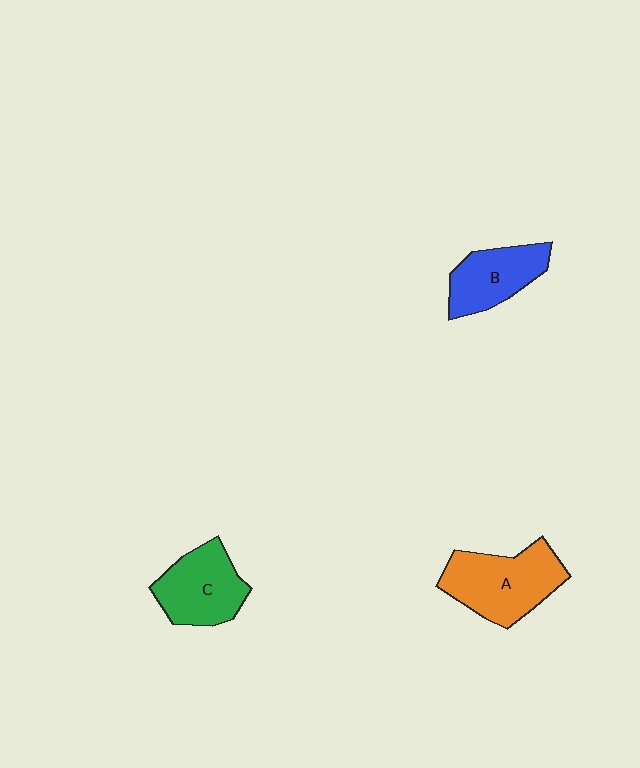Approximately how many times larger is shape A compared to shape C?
Approximately 1.2 times.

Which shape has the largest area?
Shape A (orange).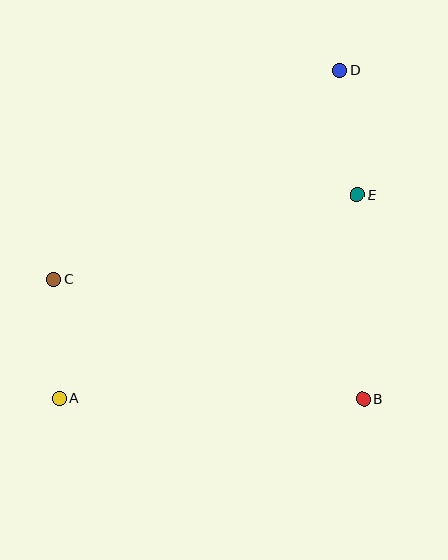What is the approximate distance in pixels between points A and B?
The distance between A and B is approximately 304 pixels.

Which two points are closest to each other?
Points A and C are closest to each other.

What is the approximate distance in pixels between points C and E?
The distance between C and E is approximately 315 pixels.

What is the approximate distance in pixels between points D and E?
The distance between D and E is approximately 126 pixels.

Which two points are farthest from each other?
Points A and D are farthest from each other.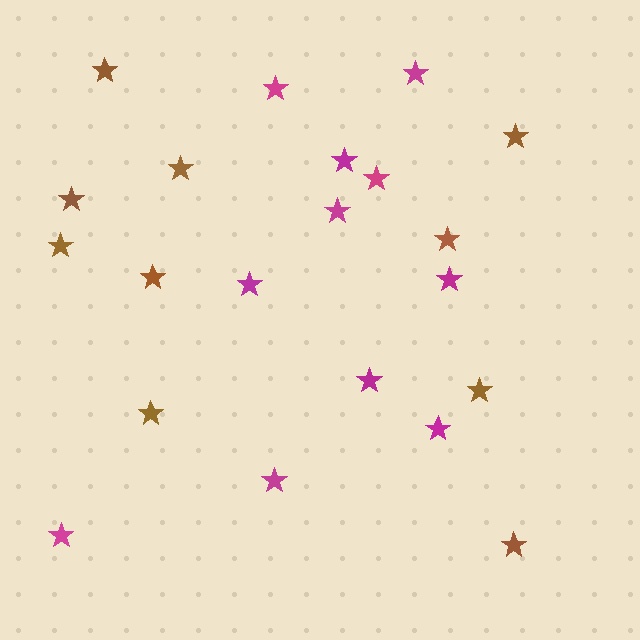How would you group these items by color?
There are 2 groups: one group of brown stars (10) and one group of magenta stars (11).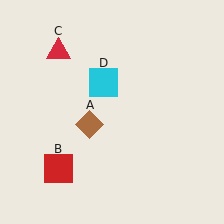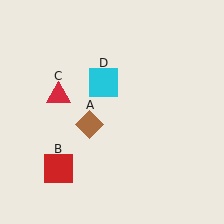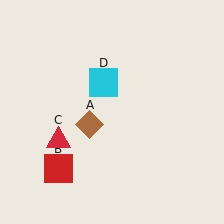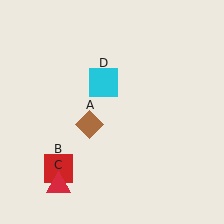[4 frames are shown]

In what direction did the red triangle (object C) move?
The red triangle (object C) moved down.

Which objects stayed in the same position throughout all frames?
Brown diamond (object A) and red square (object B) and cyan square (object D) remained stationary.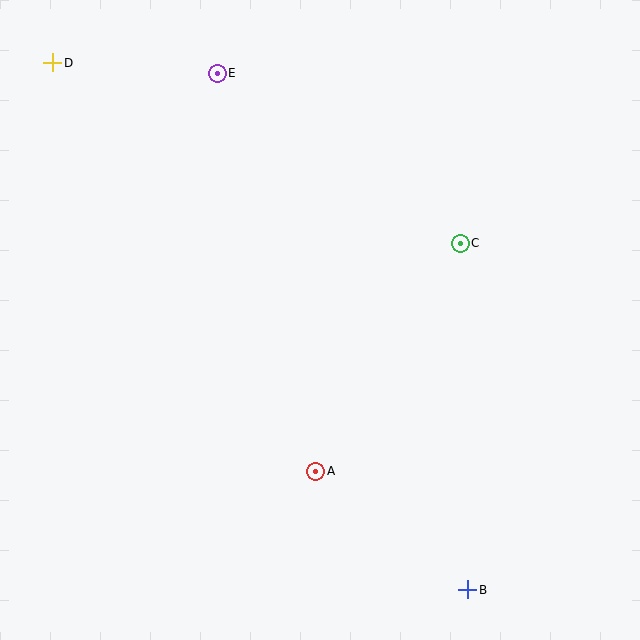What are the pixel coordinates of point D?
Point D is at (53, 63).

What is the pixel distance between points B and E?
The distance between B and E is 574 pixels.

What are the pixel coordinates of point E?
Point E is at (217, 73).